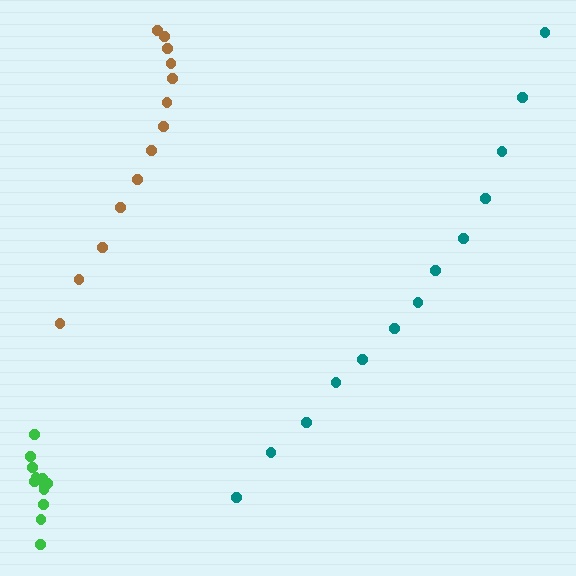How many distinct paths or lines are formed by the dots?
There are 3 distinct paths.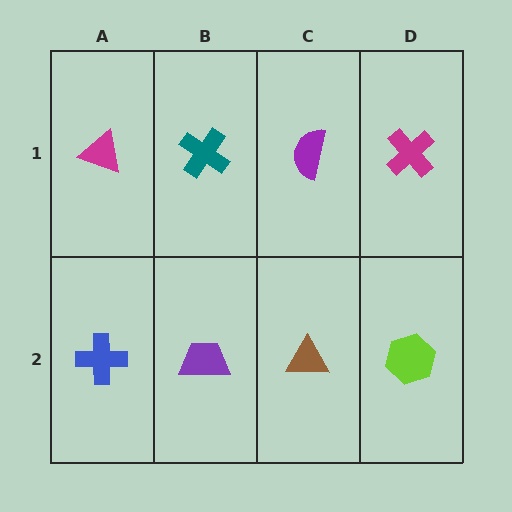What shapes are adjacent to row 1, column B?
A purple trapezoid (row 2, column B), a magenta triangle (row 1, column A), a purple semicircle (row 1, column C).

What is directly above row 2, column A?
A magenta triangle.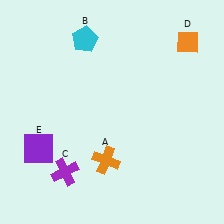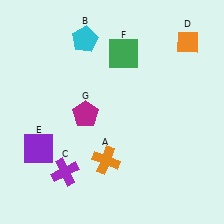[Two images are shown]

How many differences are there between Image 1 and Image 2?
There are 2 differences between the two images.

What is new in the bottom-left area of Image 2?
A magenta pentagon (G) was added in the bottom-left area of Image 2.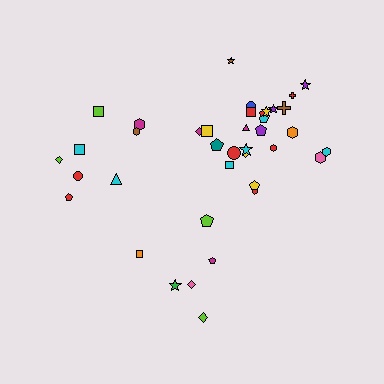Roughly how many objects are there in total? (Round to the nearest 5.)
Roughly 40 objects in total.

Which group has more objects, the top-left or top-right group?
The top-right group.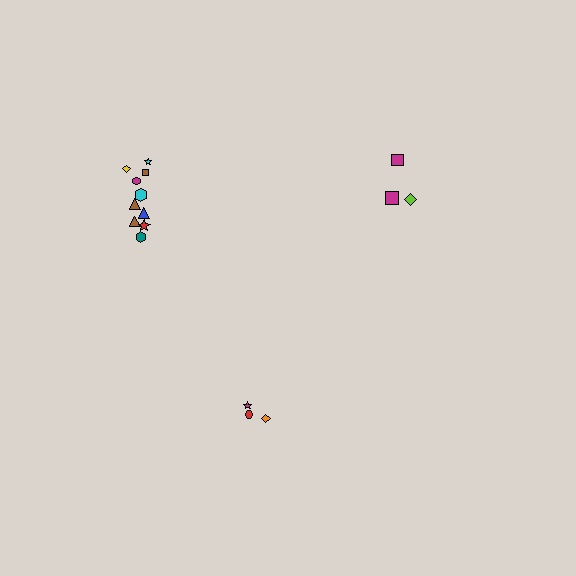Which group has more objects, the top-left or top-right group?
The top-left group.